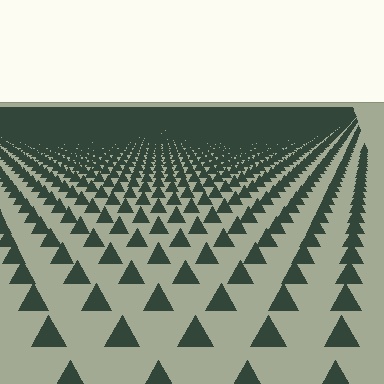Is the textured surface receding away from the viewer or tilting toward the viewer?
The surface is receding away from the viewer. Texture elements get smaller and denser toward the top.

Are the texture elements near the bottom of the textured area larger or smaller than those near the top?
Larger. Near the bottom, elements are closer to the viewer and appear at a bigger on-screen size.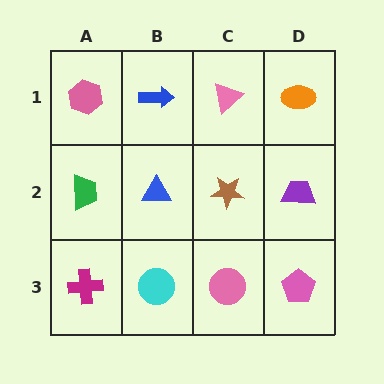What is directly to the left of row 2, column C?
A blue triangle.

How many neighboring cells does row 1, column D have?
2.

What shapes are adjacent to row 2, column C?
A pink triangle (row 1, column C), a pink circle (row 3, column C), a blue triangle (row 2, column B), a purple trapezoid (row 2, column D).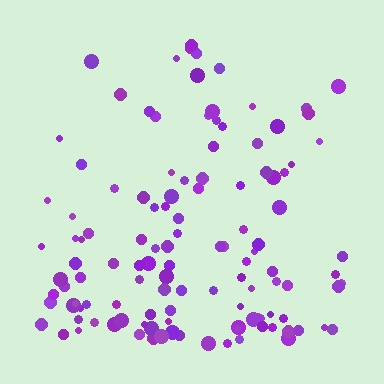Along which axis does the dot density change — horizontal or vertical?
Vertical.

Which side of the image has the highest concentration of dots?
The bottom.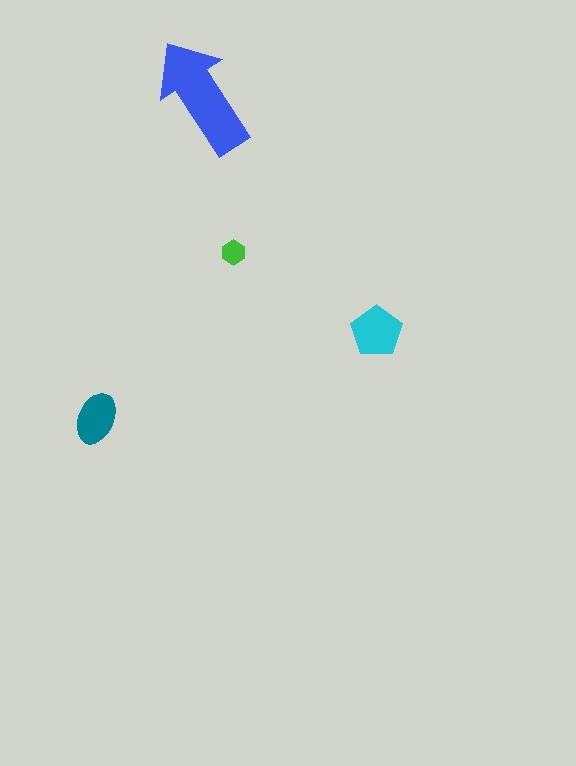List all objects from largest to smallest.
The blue arrow, the cyan pentagon, the teal ellipse, the green hexagon.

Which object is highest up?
The blue arrow is topmost.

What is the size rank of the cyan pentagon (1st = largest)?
2nd.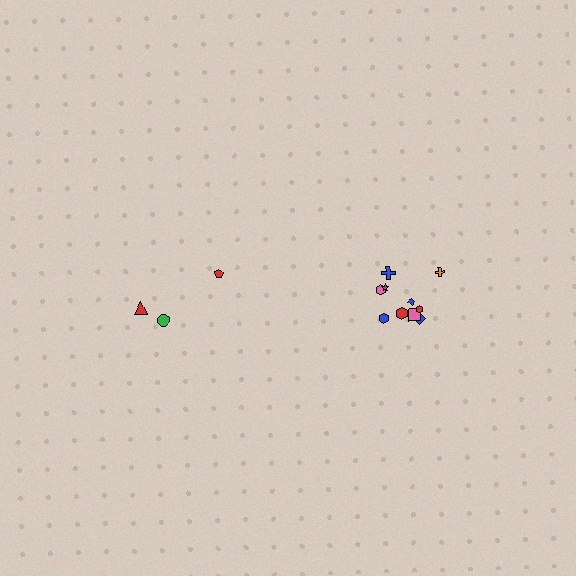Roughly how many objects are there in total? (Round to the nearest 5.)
Roughly 15 objects in total.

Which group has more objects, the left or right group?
The right group.